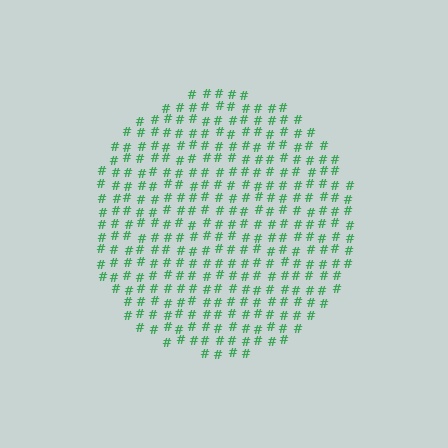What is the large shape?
The large shape is a circle.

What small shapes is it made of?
It is made of small hash symbols.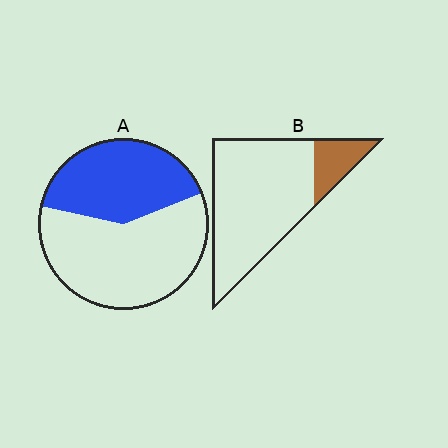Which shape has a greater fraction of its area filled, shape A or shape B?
Shape A.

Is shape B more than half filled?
No.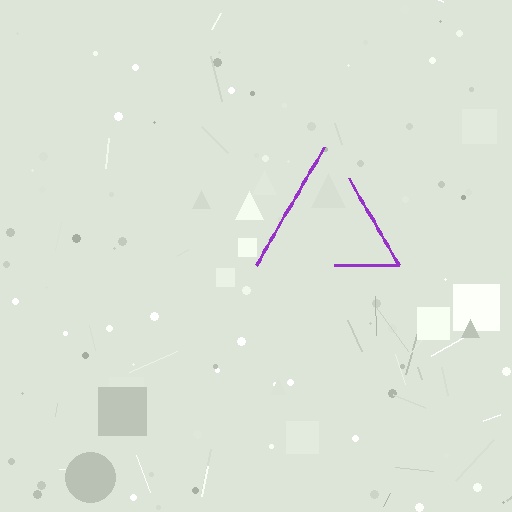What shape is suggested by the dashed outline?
The dashed outline suggests a triangle.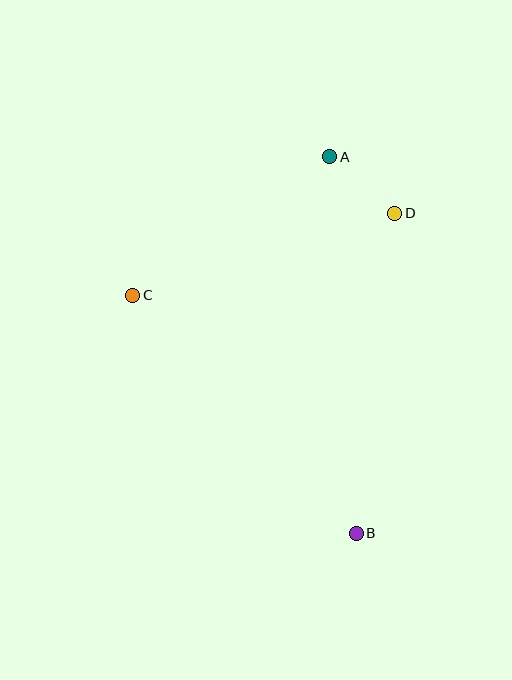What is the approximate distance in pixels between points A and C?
The distance between A and C is approximately 241 pixels.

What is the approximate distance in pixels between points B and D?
The distance between B and D is approximately 323 pixels.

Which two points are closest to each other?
Points A and D are closest to each other.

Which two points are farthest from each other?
Points A and B are farthest from each other.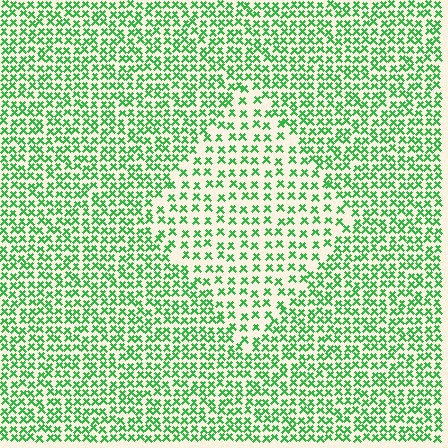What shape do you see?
I see a diamond.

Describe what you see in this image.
The image contains small green elements arranged at two different densities. A diamond-shaped region is visible where the elements are less densely packed than the surrounding area.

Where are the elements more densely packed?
The elements are more densely packed outside the diamond boundary.